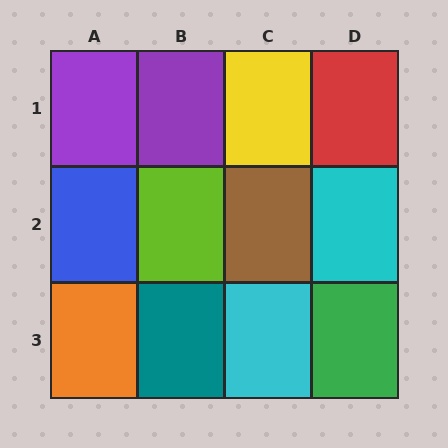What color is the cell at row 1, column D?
Red.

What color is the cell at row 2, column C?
Brown.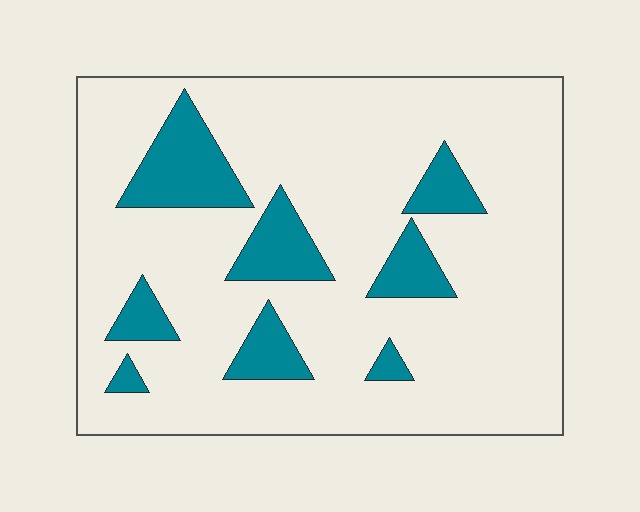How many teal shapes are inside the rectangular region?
8.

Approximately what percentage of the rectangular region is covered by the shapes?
Approximately 15%.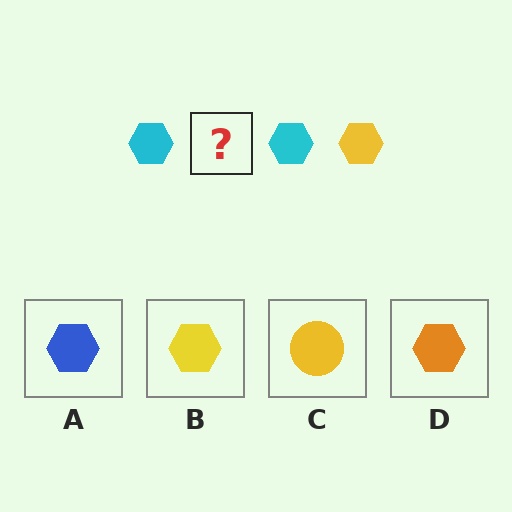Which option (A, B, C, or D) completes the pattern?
B.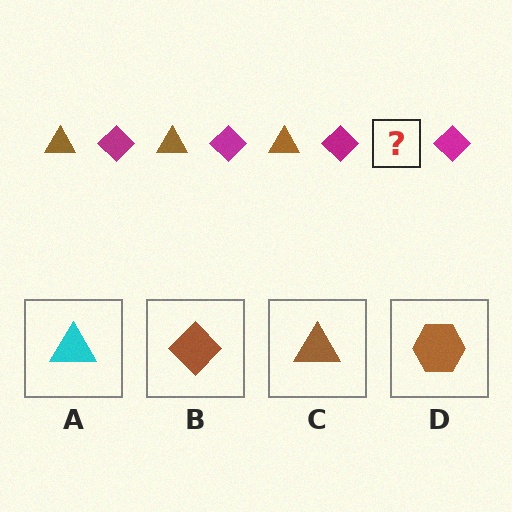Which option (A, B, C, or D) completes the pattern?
C.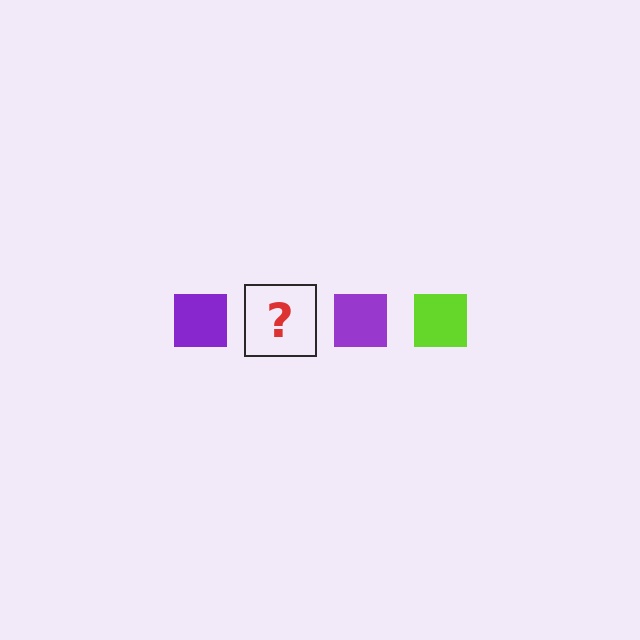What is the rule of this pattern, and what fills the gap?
The rule is that the pattern cycles through purple, lime squares. The gap should be filled with a lime square.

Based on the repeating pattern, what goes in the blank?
The blank should be a lime square.